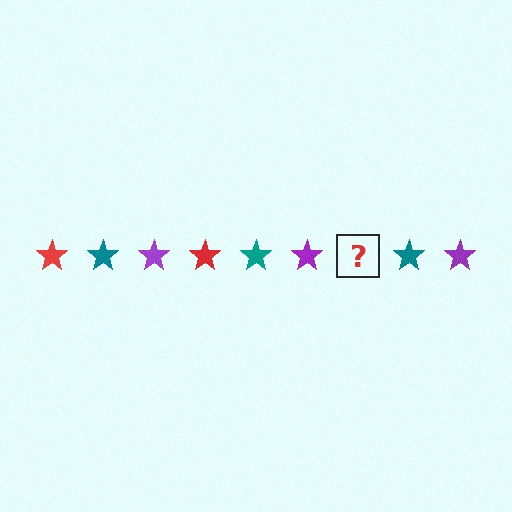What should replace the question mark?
The question mark should be replaced with a red star.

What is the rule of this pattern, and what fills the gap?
The rule is that the pattern cycles through red, teal, purple stars. The gap should be filled with a red star.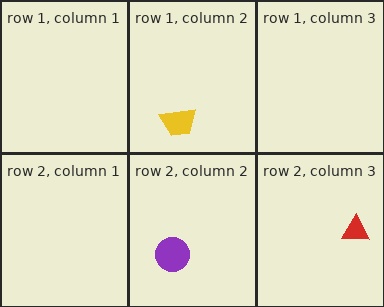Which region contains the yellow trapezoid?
The row 1, column 2 region.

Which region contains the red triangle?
The row 2, column 3 region.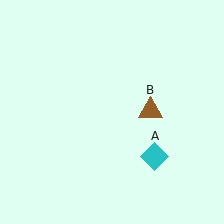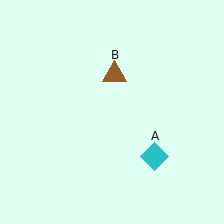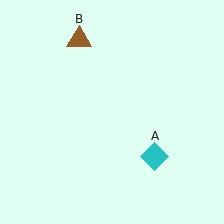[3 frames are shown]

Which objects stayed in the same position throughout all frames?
Cyan diamond (object A) remained stationary.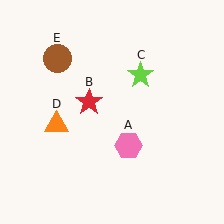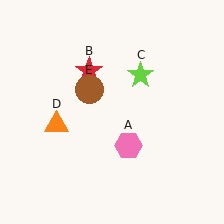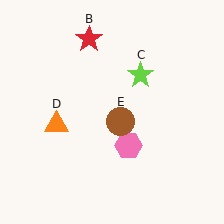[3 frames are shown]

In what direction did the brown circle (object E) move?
The brown circle (object E) moved down and to the right.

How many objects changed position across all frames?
2 objects changed position: red star (object B), brown circle (object E).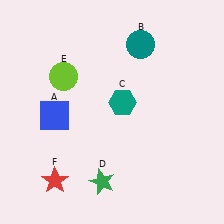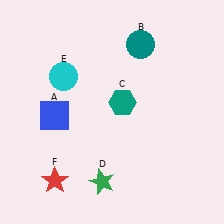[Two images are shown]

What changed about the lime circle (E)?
In Image 1, E is lime. In Image 2, it changed to cyan.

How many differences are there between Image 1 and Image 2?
There is 1 difference between the two images.